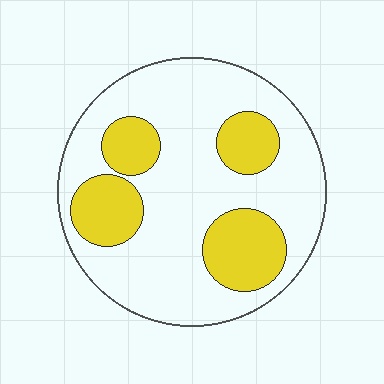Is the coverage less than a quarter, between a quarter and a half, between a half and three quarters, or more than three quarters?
Between a quarter and a half.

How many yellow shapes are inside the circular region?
4.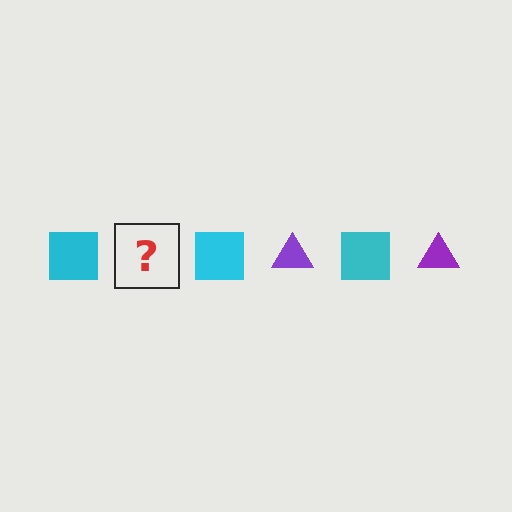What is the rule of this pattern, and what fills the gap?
The rule is that the pattern alternates between cyan square and purple triangle. The gap should be filled with a purple triangle.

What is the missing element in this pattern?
The missing element is a purple triangle.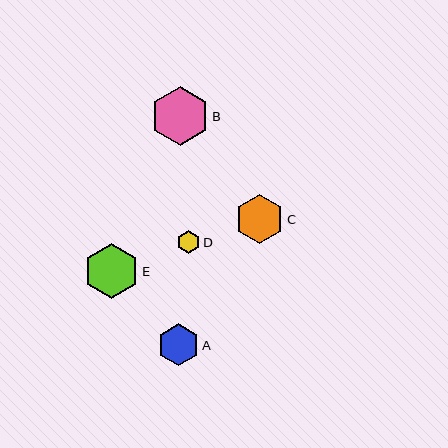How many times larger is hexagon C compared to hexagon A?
Hexagon C is approximately 1.2 times the size of hexagon A.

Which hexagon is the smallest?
Hexagon D is the smallest with a size of approximately 23 pixels.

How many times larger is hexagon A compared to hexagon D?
Hexagon A is approximately 1.8 times the size of hexagon D.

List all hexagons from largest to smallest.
From largest to smallest: B, E, C, A, D.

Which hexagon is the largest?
Hexagon B is the largest with a size of approximately 58 pixels.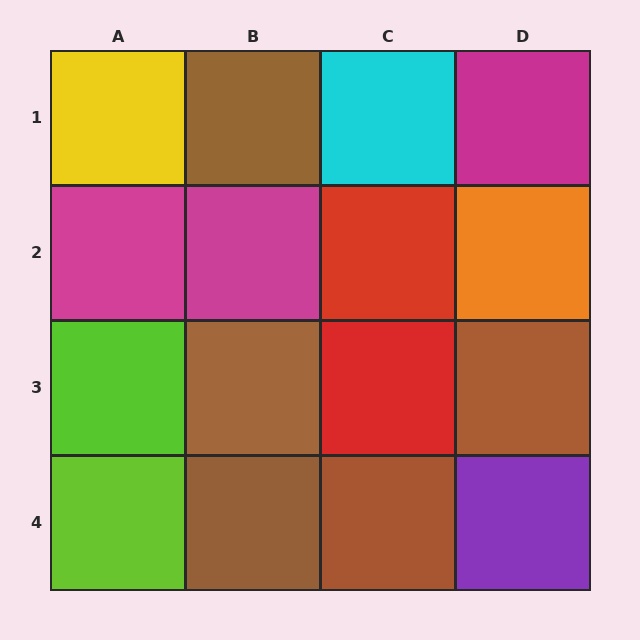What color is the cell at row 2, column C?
Red.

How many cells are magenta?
3 cells are magenta.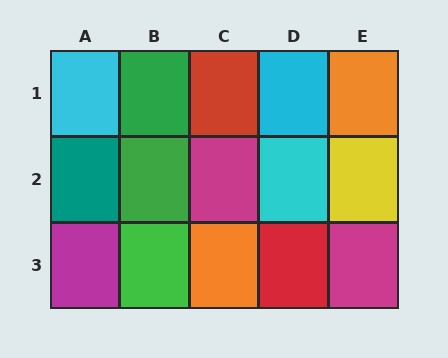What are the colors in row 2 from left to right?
Teal, green, magenta, cyan, yellow.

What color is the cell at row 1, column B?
Green.